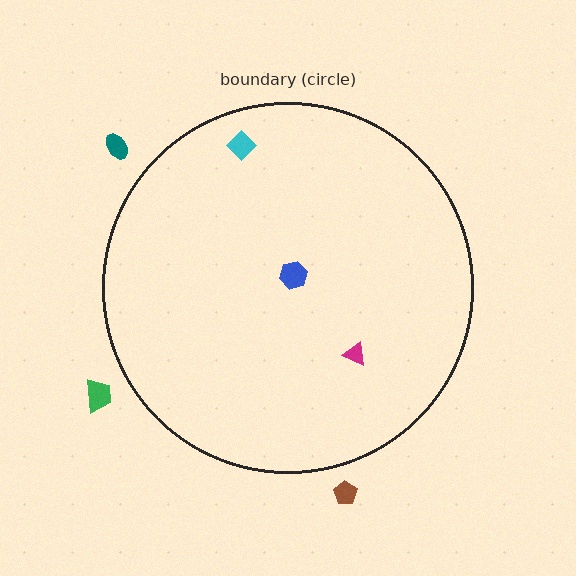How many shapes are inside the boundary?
3 inside, 3 outside.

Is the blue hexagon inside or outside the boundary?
Inside.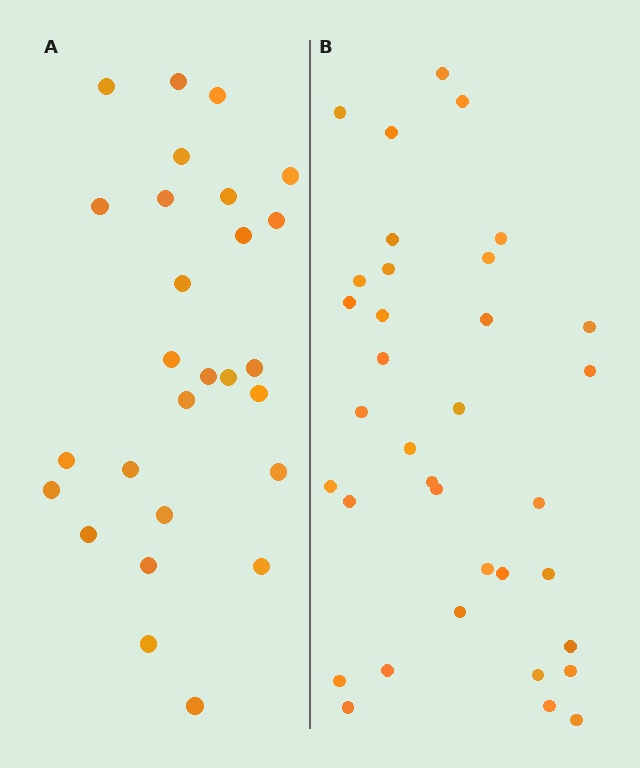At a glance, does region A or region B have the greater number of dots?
Region B (the right region) has more dots.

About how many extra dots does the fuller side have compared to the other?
Region B has roughly 8 or so more dots than region A.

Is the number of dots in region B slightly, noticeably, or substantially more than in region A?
Region B has noticeably more, but not dramatically so. The ratio is roughly 1.3 to 1.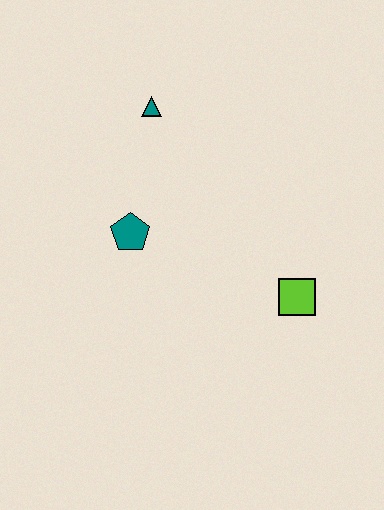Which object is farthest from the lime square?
The teal triangle is farthest from the lime square.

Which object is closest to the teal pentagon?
The teal triangle is closest to the teal pentagon.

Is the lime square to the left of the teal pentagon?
No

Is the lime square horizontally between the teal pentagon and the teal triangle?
No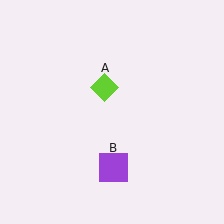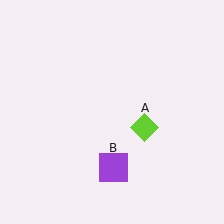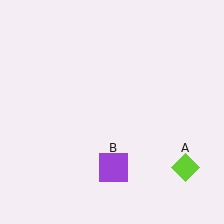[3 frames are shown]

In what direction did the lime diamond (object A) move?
The lime diamond (object A) moved down and to the right.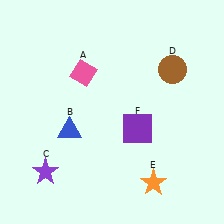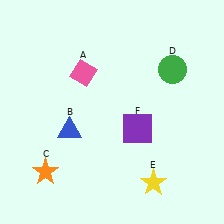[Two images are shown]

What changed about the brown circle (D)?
In Image 1, D is brown. In Image 2, it changed to green.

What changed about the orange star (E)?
In Image 1, E is orange. In Image 2, it changed to yellow.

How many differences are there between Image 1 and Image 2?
There are 3 differences between the two images.